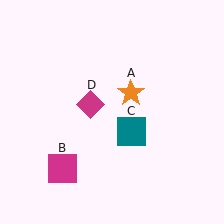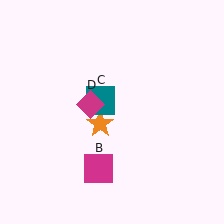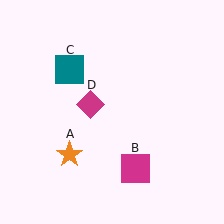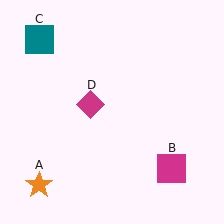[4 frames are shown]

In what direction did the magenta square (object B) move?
The magenta square (object B) moved right.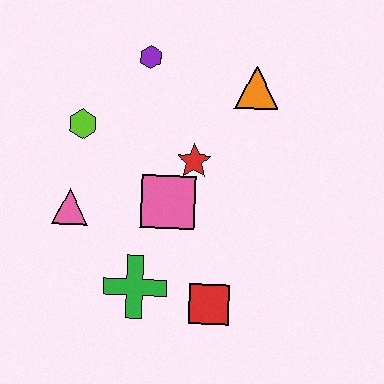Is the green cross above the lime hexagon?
No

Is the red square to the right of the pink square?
Yes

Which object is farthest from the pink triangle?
The orange triangle is farthest from the pink triangle.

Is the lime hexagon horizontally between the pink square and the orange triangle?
No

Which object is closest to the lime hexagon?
The pink triangle is closest to the lime hexagon.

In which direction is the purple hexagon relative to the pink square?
The purple hexagon is above the pink square.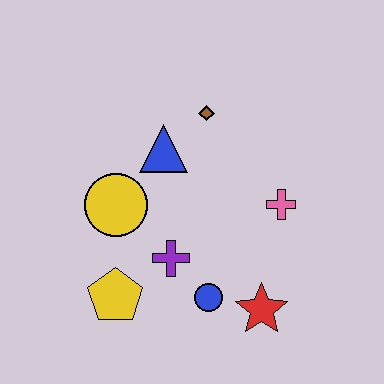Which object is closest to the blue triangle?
The brown diamond is closest to the blue triangle.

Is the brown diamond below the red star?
No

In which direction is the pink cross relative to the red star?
The pink cross is above the red star.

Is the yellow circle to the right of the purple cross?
No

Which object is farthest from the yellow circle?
The red star is farthest from the yellow circle.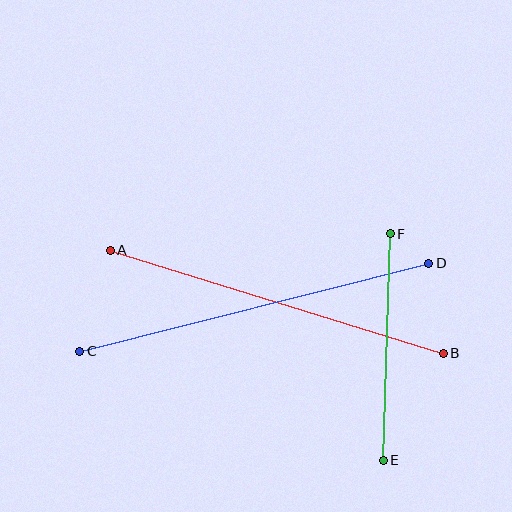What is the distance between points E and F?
The distance is approximately 227 pixels.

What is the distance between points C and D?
The distance is approximately 360 pixels.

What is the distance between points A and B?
The distance is approximately 349 pixels.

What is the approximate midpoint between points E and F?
The midpoint is at approximately (387, 347) pixels.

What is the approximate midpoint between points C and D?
The midpoint is at approximately (254, 307) pixels.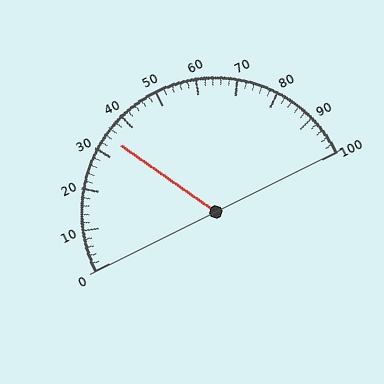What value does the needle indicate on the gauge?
The needle indicates approximately 34.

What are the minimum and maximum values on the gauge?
The gauge ranges from 0 to 100.